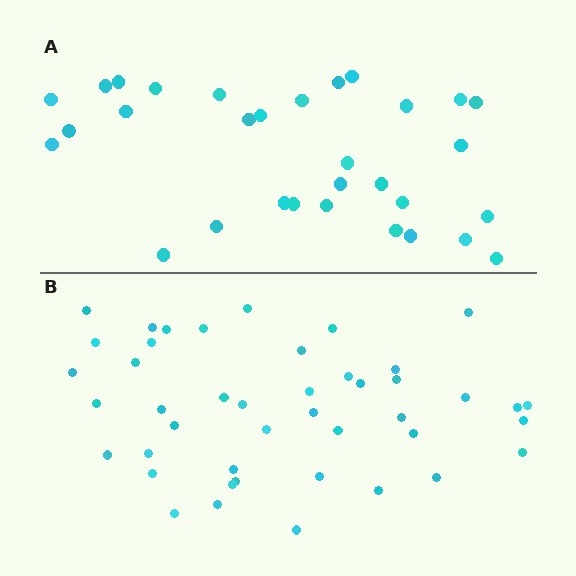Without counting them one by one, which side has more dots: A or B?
Region B (the bottom region) has more dots.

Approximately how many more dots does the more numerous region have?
Region B has approximately 15 more dots than region A.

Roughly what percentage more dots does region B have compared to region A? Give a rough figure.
About 40% more.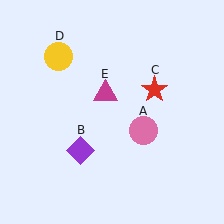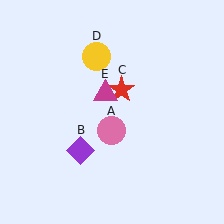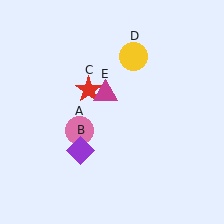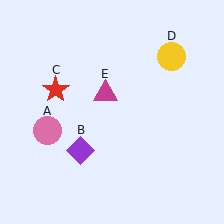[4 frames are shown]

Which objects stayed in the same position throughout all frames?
Purple diamond (object B) and magenta triangle (object E) remained stationary.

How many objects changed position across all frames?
3 objects changed position: pink circle (object A), red star (object C), yellow circle (object D).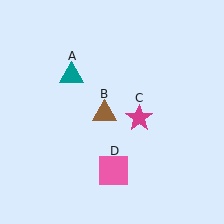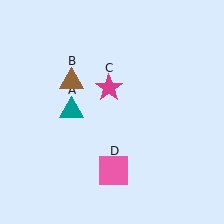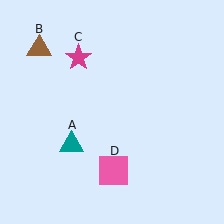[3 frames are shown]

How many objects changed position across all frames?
3 objects changed position: teal triangle (object A), brown triangle (object B), magenta star (object C).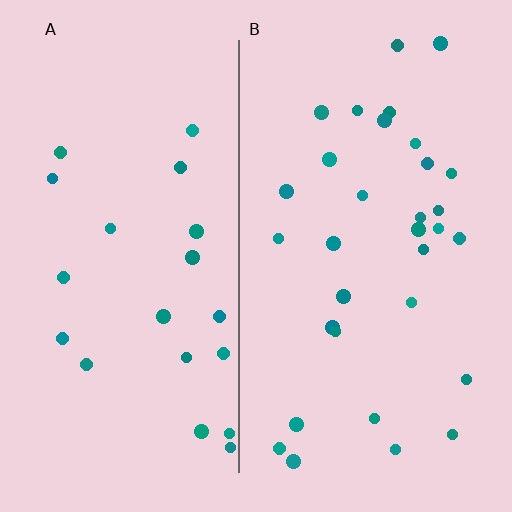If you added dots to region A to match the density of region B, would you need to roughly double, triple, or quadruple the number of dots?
Approximately double.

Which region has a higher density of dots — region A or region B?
B (the right).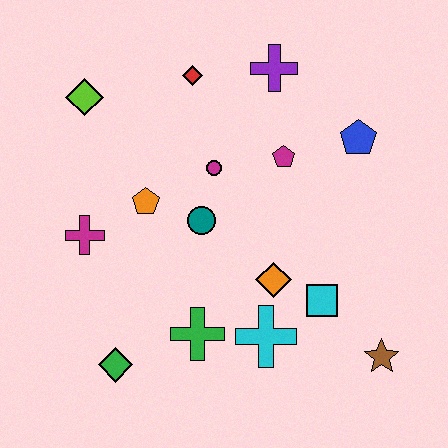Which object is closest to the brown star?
The cyan square is closest to the brown star.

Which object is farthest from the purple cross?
The green diamond is farthest from the purple cross.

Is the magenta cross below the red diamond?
Yes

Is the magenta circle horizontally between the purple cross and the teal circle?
Yes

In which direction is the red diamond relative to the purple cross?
The red diamond is to the left of the purple cross.